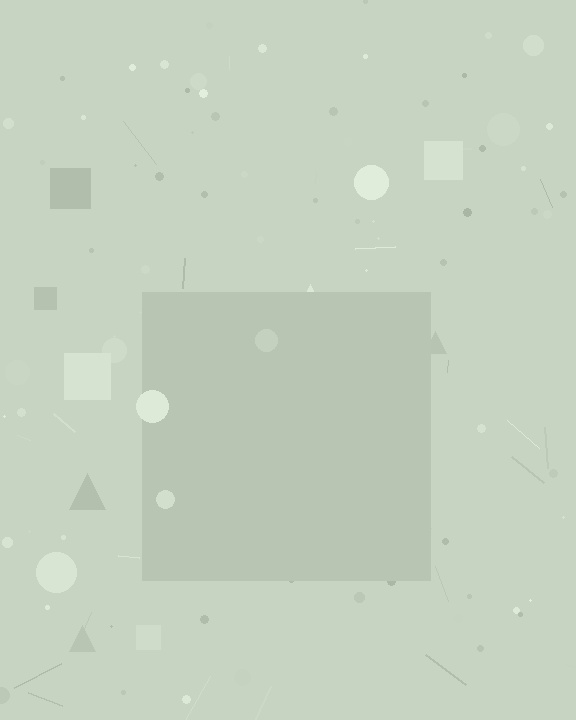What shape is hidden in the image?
A square is hidden in the image.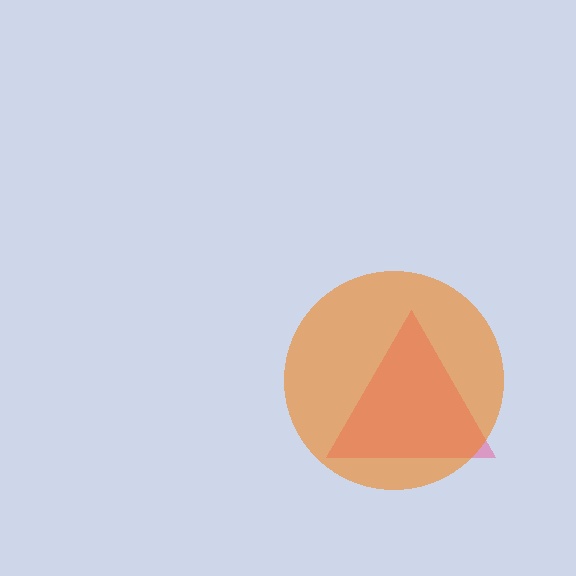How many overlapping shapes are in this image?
There are 2 overlapping shapes in the image.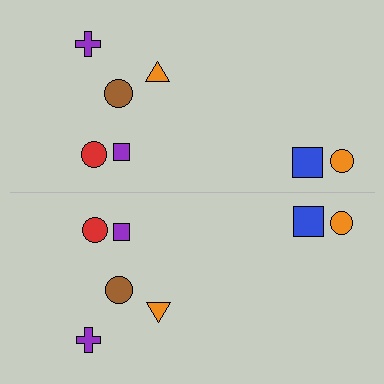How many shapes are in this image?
There are 14 shapes in this image.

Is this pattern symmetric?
Yes, this pattern has bilateral (reflection) symmetry.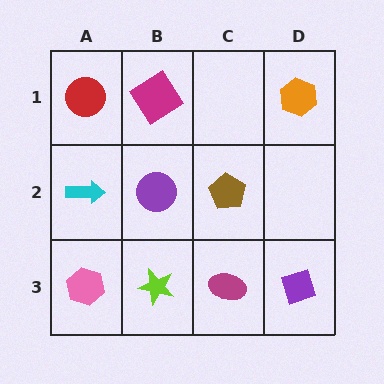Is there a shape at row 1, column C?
No, that cell is empty.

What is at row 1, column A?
A red circle.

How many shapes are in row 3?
4 shapes.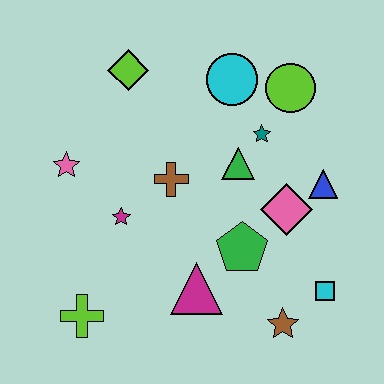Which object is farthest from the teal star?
The lime cross is farthest from the teal star.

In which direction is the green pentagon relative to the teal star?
The green pentagon is below the teal star.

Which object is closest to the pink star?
The magenta star is closest to the pink star.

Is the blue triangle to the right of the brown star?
Yes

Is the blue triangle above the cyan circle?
No